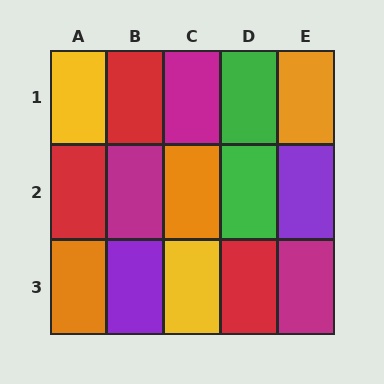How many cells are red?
3 cells are red.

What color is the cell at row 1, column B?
Red.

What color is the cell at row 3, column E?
Magenta.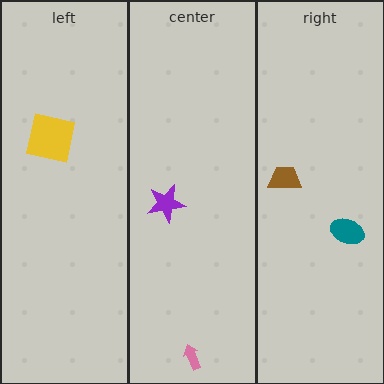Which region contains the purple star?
The center region.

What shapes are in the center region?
The purple star, the pink arrow.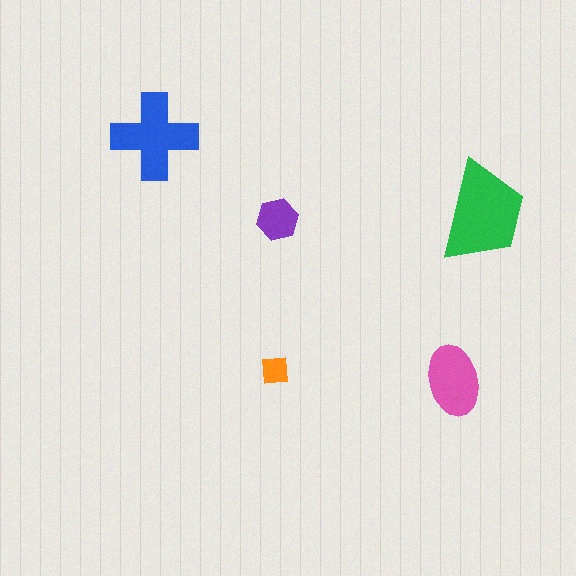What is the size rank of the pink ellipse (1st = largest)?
3rd.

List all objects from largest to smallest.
The green trapezoid, the blue cross, the pink ellipse, the purple hexagon, the orange square.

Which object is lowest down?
The pink ellipse is bottommost.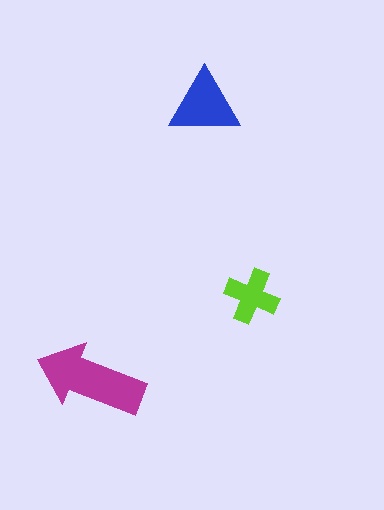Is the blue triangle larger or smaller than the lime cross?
Larger.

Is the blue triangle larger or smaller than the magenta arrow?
Smaller.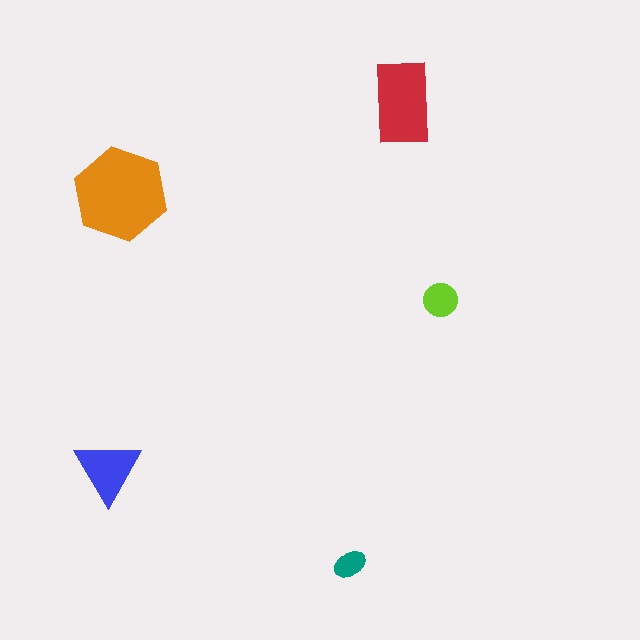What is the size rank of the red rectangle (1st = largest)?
2nd.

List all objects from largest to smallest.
The orange hexagon, the red rectangle, the blue triangle, the lime circle, the teal ellipse.